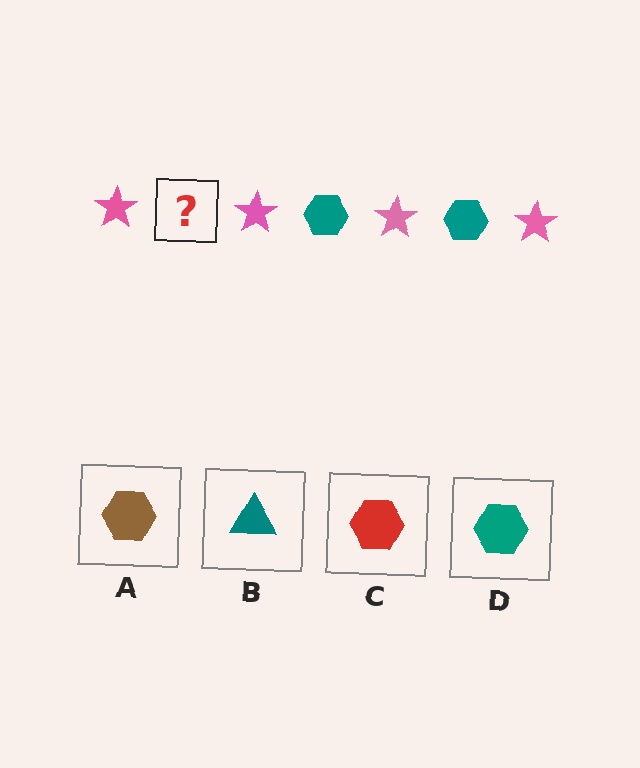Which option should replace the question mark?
Option D.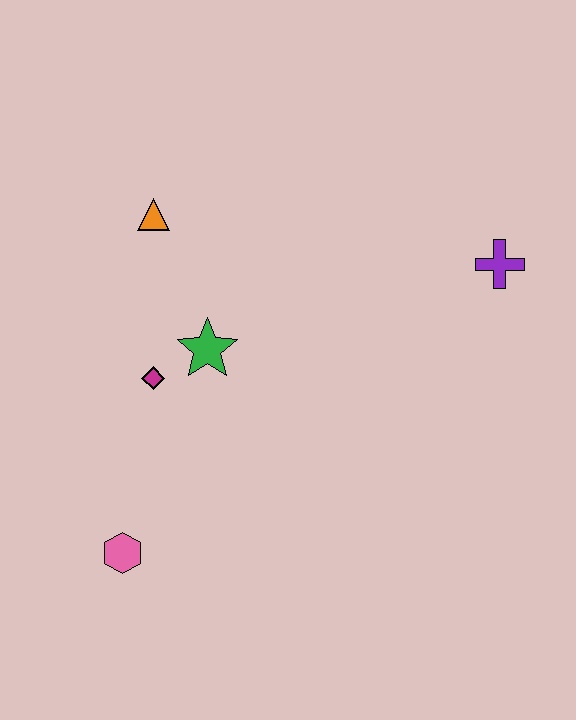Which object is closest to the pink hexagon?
The magenta diamond is closest to the pink hexagon.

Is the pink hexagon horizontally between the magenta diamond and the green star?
No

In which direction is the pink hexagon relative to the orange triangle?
The pink hexagon is below the orange triangle.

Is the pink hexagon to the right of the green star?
No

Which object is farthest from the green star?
The purple cross is farthest from the green star.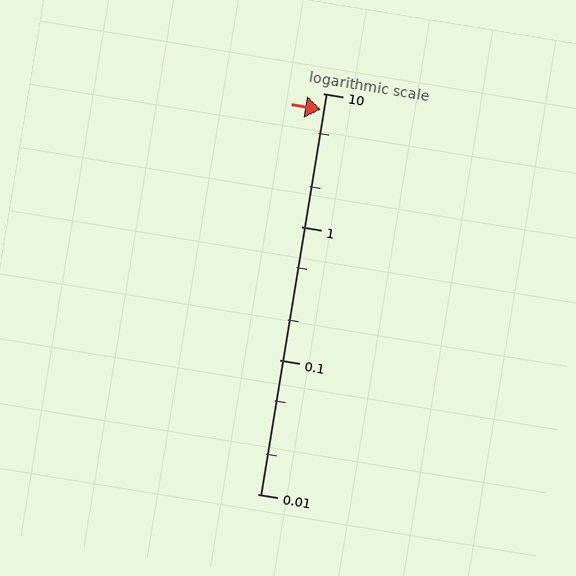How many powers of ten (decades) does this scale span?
The scale spans 3 decades, from 0.01 to 10.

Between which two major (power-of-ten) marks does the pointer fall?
The pointer is between 1 and 10.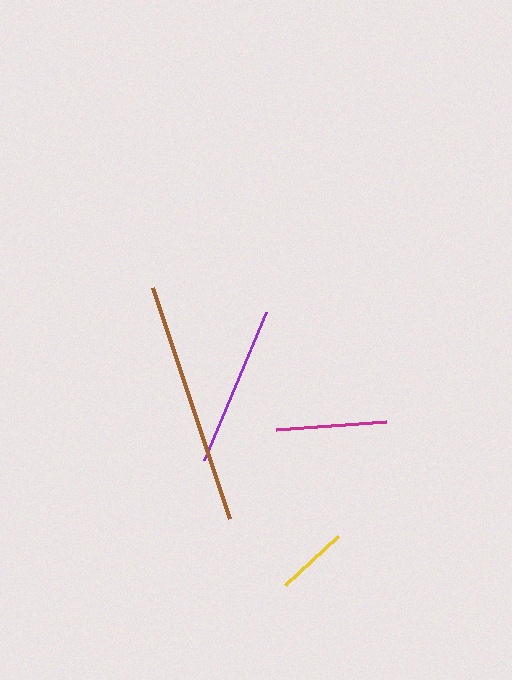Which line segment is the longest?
The brown line is the longest at approximately 243 pixels.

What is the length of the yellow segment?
The yellow segment is approximately 72 pixels long.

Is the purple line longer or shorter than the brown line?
The brown line is longer than the purple line.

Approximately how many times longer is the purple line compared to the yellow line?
The purple line is approximately 2.2 times the length of the yellow line.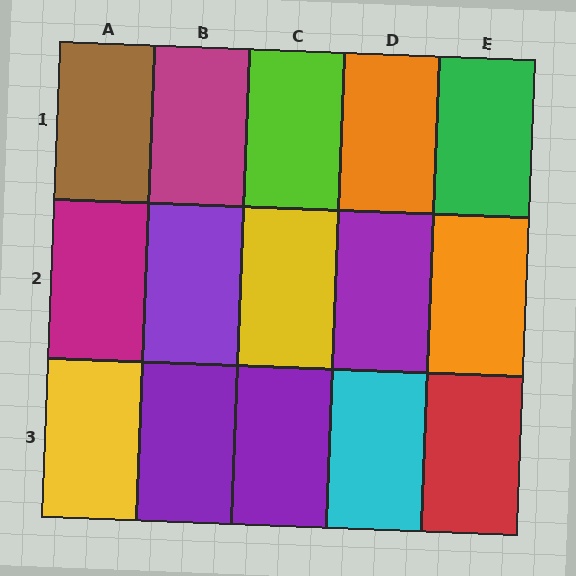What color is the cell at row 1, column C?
Lime.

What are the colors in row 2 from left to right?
Magenta, purple, yellow, purple, orange.